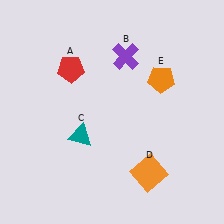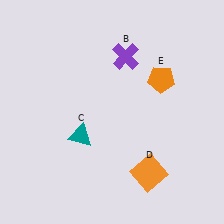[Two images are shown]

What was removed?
The red pentagon (A) was removed in Image 2.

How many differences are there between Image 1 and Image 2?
There is 1 difference between the two images.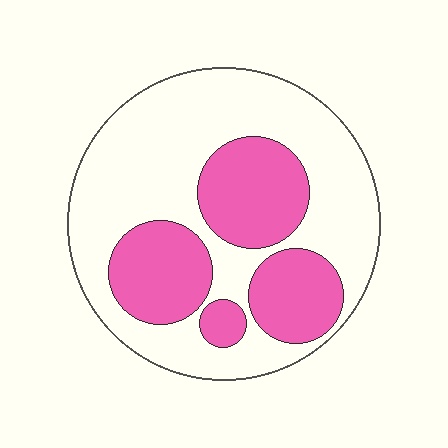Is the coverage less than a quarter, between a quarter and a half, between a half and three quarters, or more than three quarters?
Between a quarter and a half.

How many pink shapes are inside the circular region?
4.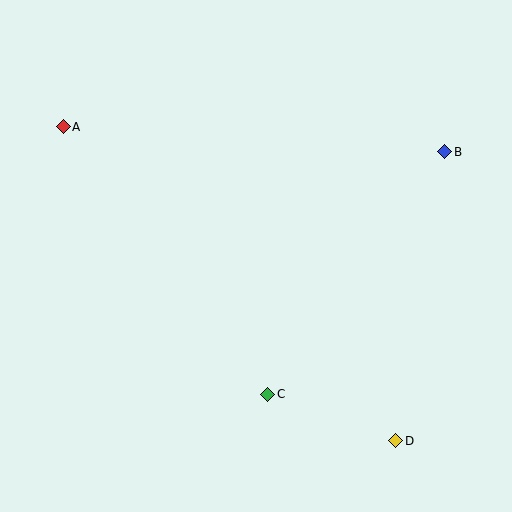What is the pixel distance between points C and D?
The distance between C and D is 137 pixels.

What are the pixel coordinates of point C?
Point C is at (268, 394).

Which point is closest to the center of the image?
Point C at (268, 394) is closest to the center.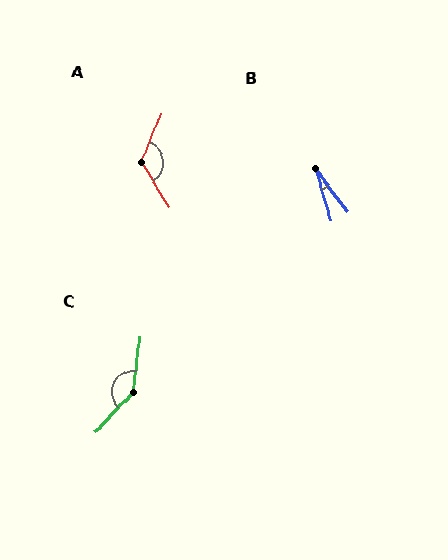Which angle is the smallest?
B, at approximately 20 degrees.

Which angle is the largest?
C, at approximately 144 degrees.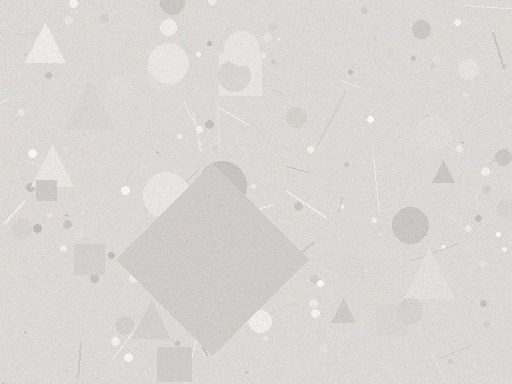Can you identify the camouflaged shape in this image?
The camouflaged shape is a diamond.